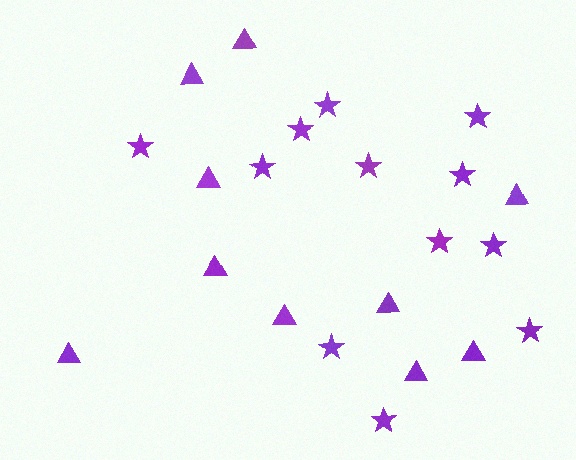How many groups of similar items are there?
There are 2 groups: one group of triangles (10) and one group of stars (12).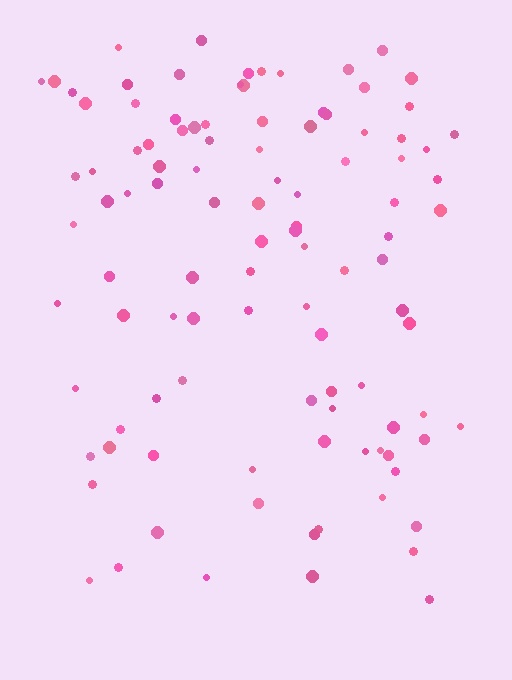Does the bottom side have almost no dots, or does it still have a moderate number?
Still a moderate number, just noticeably fewer than the top.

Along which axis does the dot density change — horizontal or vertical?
Vertical.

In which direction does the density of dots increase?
From bottom to top, with the top side densest.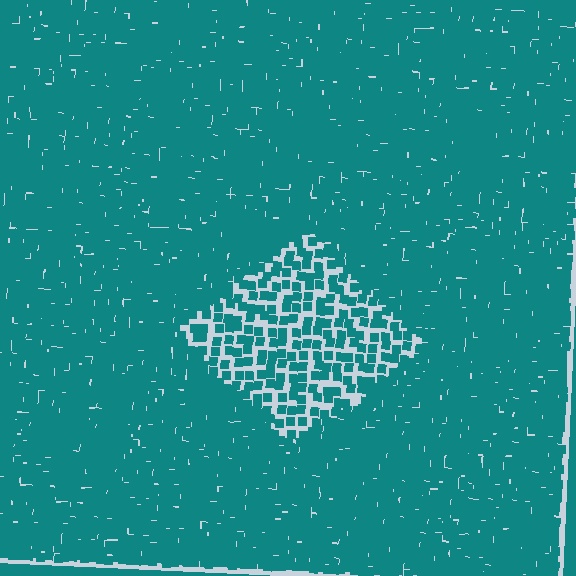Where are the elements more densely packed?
The elements are more densely packed outside the diamond boundary.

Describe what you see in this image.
The image contains small teal elements arranged at two different densities. A diamond-shaped region is visible where the elements are less densely packed than the surrounding area.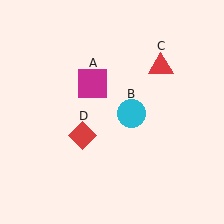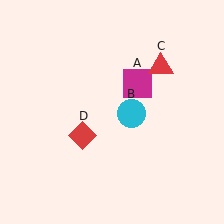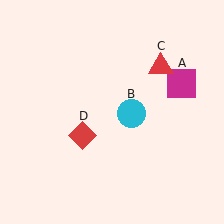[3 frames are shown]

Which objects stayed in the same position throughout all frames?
Cyan circle (object B) and red triangle (object C) and red diamond (object D) remained stationary.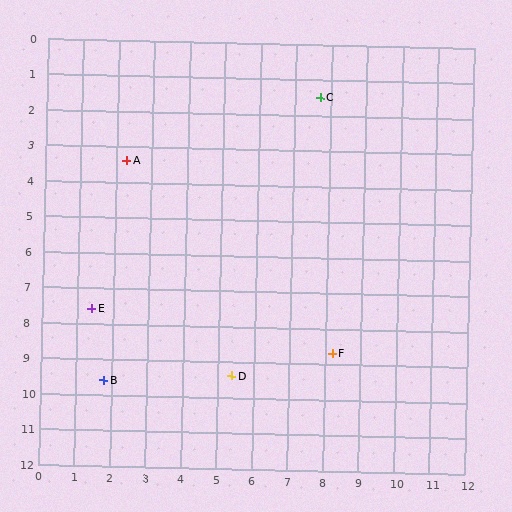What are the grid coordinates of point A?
Point A is at approximately (2.3, 3.4).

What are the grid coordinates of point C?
Point C is at approximately (7.7, 1.5).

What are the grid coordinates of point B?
Point B is at approximately (1.8, 9.6).